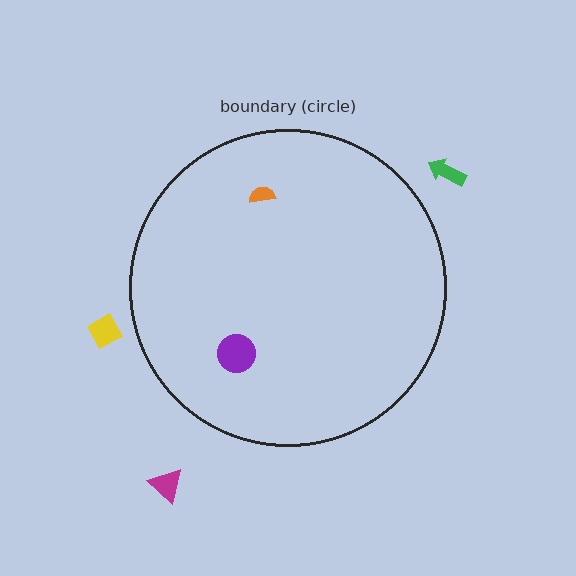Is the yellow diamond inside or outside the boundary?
Outside.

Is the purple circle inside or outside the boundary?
Inside.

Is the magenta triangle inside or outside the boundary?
Outside.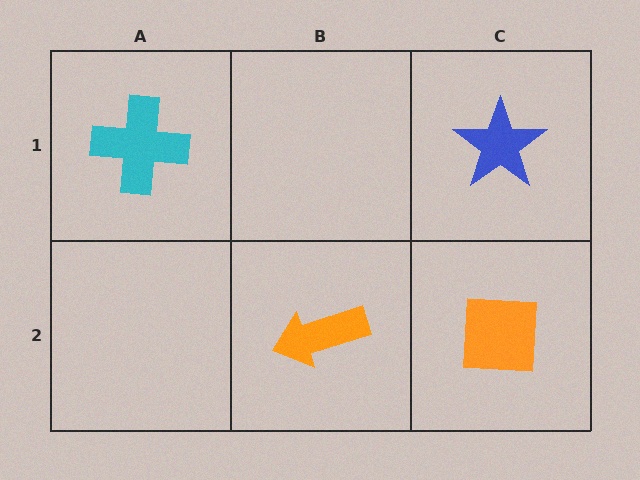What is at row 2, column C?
An orange square.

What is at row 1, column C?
A blue star.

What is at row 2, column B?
An orange arrow.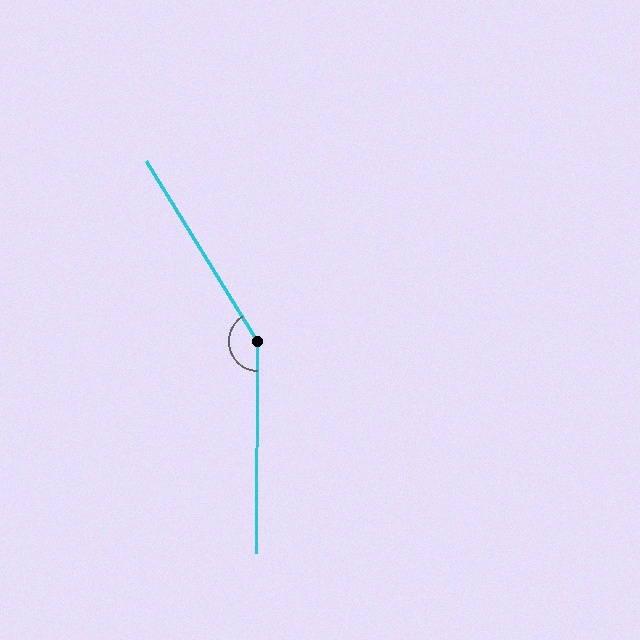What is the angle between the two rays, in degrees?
Approximately 148 degrees.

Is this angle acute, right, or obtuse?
It is obtuse.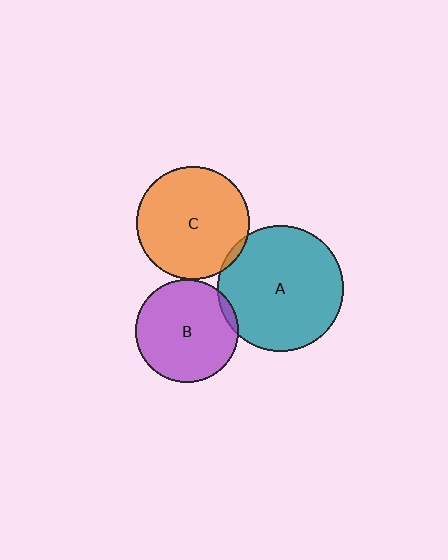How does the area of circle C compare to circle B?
Approximately 1.2 times.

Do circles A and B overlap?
Yes.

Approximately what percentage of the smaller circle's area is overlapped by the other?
Approximately 5%.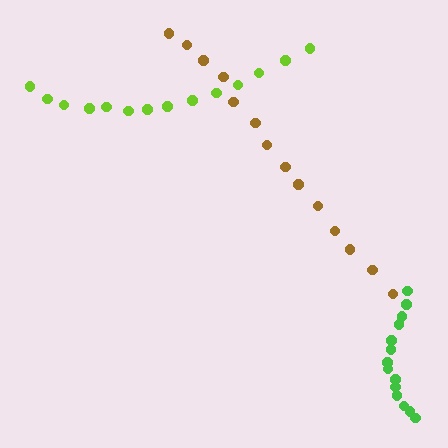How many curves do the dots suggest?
There are 3 distinct paths.